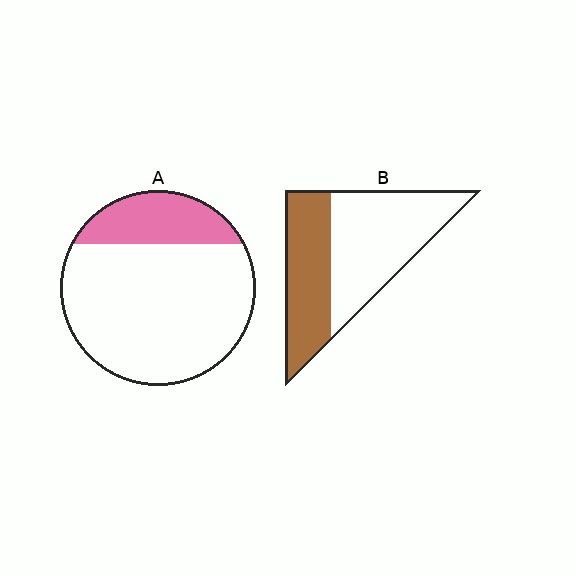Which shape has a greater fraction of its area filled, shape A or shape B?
Shape B.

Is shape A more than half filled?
No.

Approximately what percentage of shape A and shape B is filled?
A is approximately 20% and B is approximately 40%.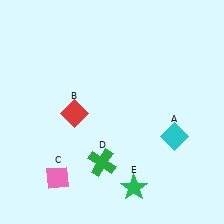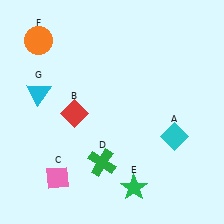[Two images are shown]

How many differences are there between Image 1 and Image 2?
There are 2 differences between the two images.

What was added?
An orange circle (F), a cyan triangle (G) were added in Image 2.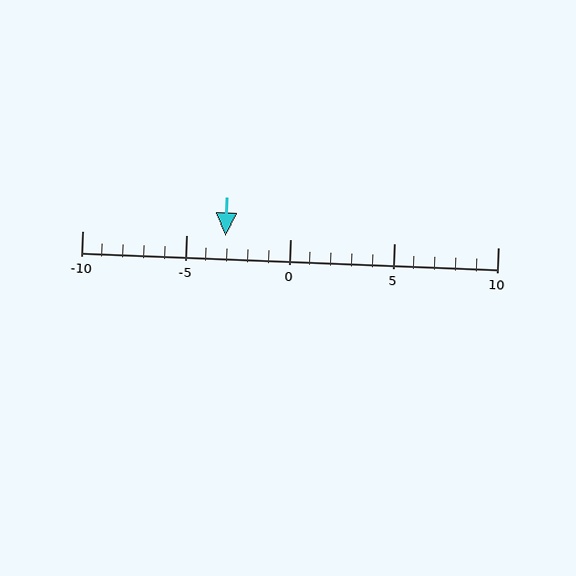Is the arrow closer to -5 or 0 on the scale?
The arrow is closer to -5.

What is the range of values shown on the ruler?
The ruler shows values from -10 to 10.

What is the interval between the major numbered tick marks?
The major tick marks are spaced 5 units apart.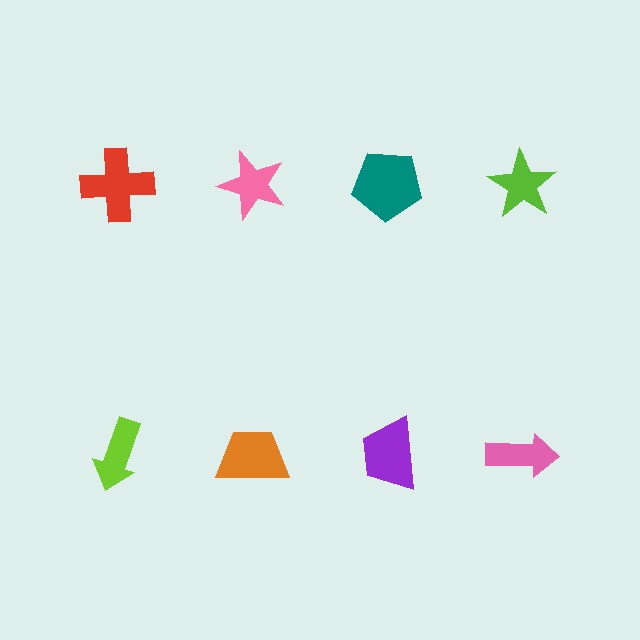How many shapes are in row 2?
4 shapes.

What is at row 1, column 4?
A lime star.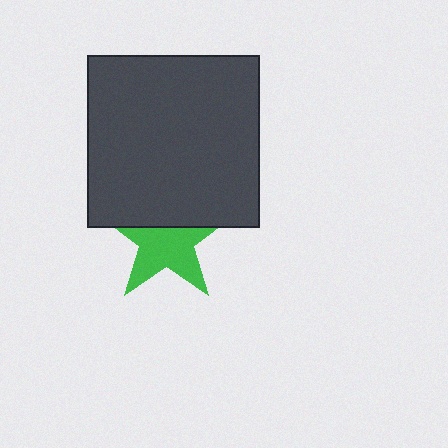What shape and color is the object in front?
The object in front is a dark gray square.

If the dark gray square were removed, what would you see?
You would see the complete green star.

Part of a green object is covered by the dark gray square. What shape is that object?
It is a star.